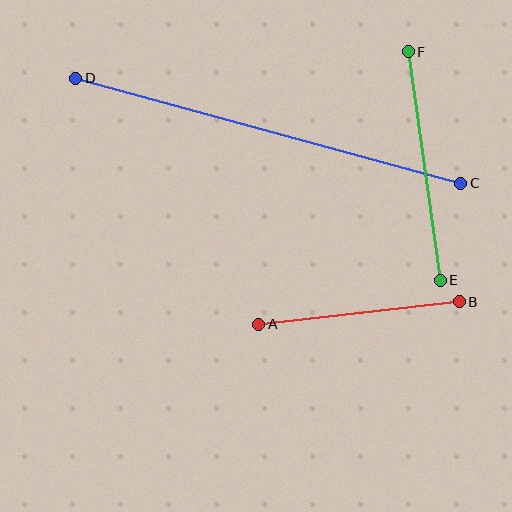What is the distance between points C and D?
The distance is approximately 399 pixels.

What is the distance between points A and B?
The distance is approximately 202 pixels.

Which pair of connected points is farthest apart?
Points C and D are farthest apart.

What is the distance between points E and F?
The distance is approximately 231 pixels.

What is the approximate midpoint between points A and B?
The midpoint is at approximately (359, 313) pixels.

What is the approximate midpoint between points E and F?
The midpoint is at approximately (424, 166) pixels.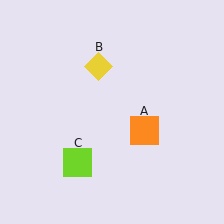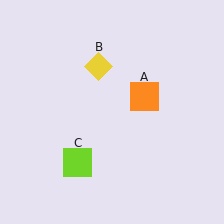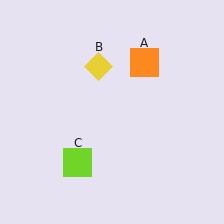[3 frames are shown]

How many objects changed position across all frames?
1 object changed position: orange square (object A).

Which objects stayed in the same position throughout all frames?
Yellow diamond (object B) and lime square (object C) remained stationary.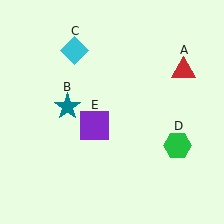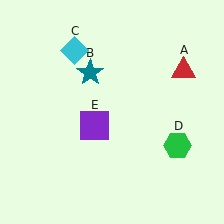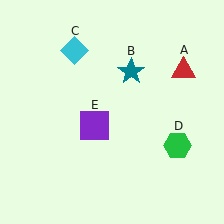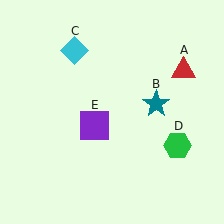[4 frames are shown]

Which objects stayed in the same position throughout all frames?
Red triangle (object A) and cyan diamond (object C) and green hexagon (object D) and purple square (object E) remained stationary.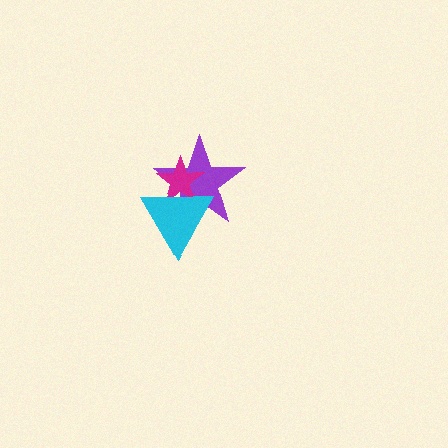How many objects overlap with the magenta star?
2 objects overlap with the magenta star.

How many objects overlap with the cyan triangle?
2 objects overlap with the cyan triangle.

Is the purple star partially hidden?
Yes, it is partially covered by another shape.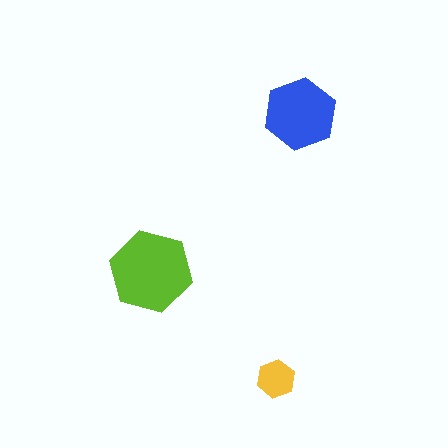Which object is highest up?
The blue hexagon is topmost.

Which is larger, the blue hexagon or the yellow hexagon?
The blue one.